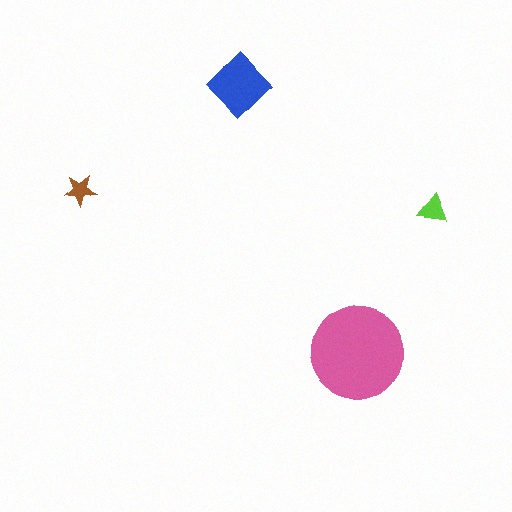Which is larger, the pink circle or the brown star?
The pink circle.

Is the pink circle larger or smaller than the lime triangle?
Larger.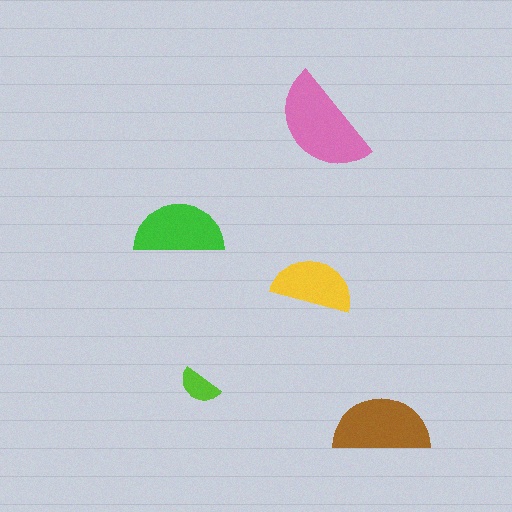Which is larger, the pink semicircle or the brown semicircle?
The pink one.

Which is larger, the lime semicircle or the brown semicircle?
The brown one.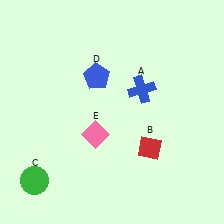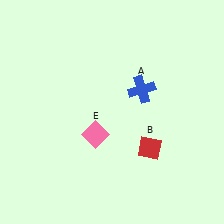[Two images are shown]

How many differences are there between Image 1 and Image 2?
There are 2 differences between the two images.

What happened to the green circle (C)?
The green circle (C) was removed in Image 2. It was in the bottom-left area of Image 1.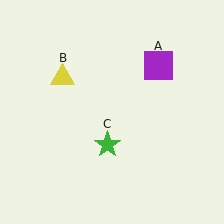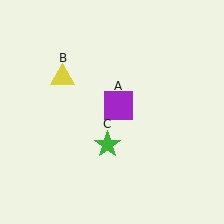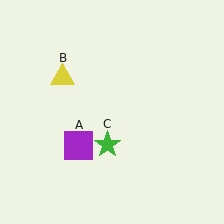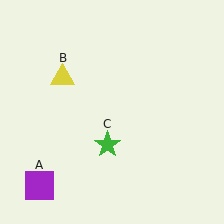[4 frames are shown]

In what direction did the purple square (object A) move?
The purple square (object A) moved down and to the left.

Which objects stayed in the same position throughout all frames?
Yellow triangle (object B) and green star (object C) remained stationary.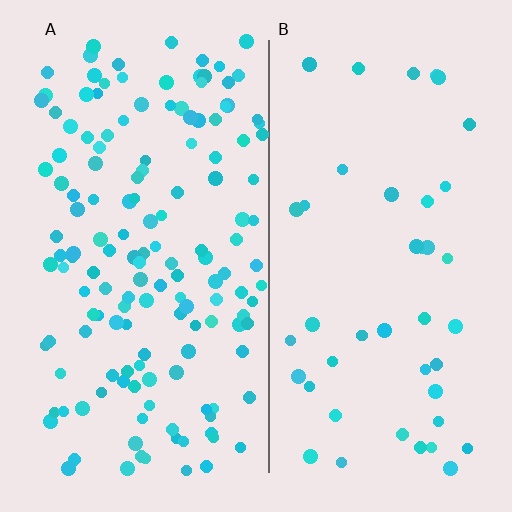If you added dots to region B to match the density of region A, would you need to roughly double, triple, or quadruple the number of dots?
Approximately triple.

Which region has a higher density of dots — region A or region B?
A (the left).